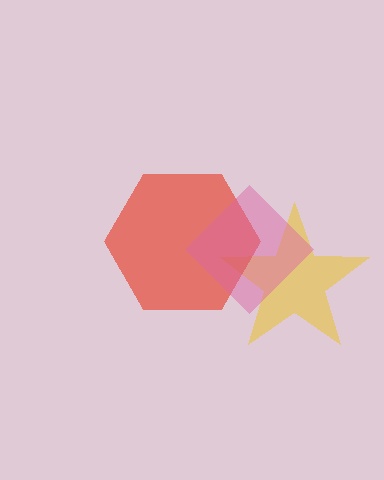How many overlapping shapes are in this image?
There are 3 overlapping shapes in the image.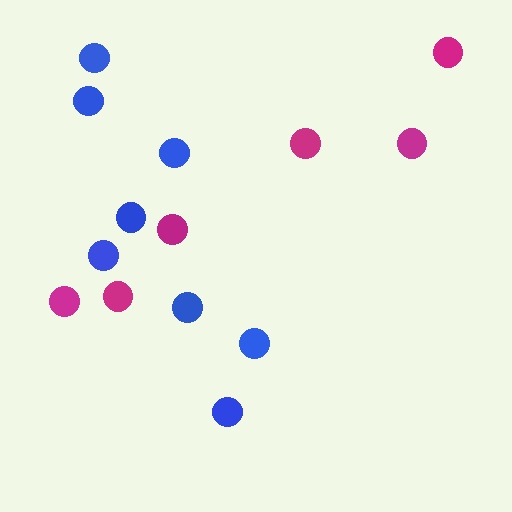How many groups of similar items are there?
There are 2 groups: one group of magenta circles (6) and one group of blue circles (8).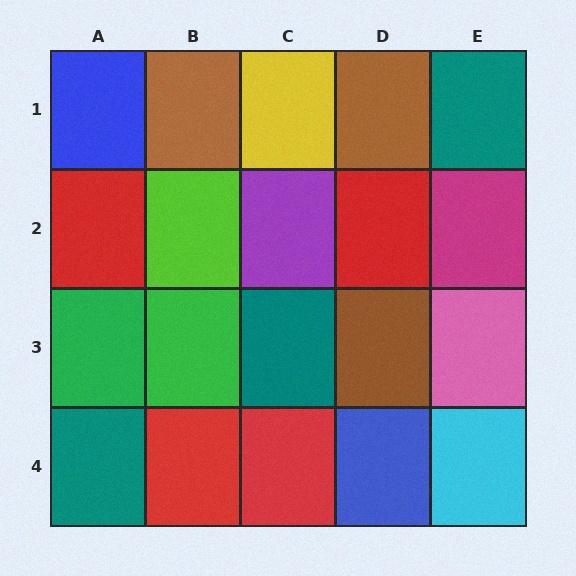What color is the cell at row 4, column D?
Blue.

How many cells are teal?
3 cells are teal.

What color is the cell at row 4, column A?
Teal.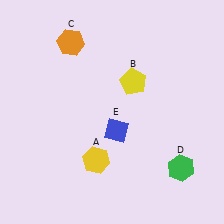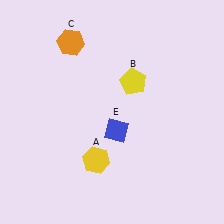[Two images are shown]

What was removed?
The green hexagon (D) was removed in Image 2.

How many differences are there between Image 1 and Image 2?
There is 1 difference between the two images.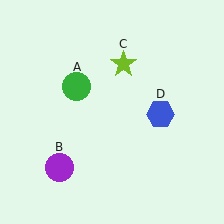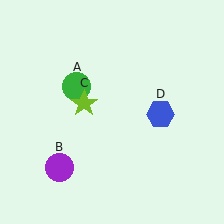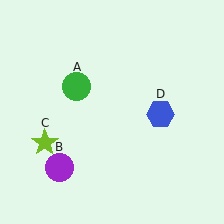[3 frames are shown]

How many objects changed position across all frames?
1 object changed position: lime star (object C).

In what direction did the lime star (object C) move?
The lime star (object C) moved down and to the left.